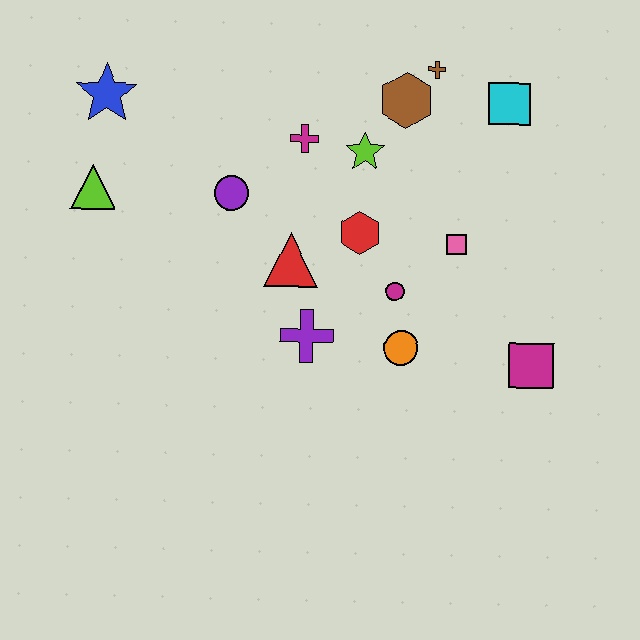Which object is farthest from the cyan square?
The lime triangle is farthest from the cyan square.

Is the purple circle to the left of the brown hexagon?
Yes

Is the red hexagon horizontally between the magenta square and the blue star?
Yes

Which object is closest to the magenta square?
The orange circle is closest to the magenta square.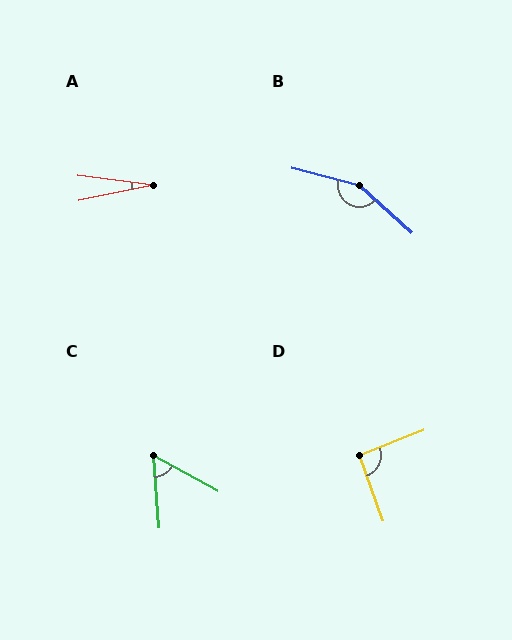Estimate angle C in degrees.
Approximately 57 degrees.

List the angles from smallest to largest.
A (19°), C (57°), D (92°), B (153°).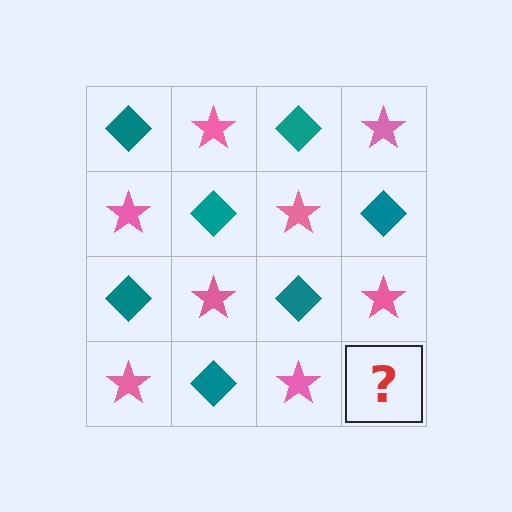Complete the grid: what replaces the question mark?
The question mark should be replaced with a teal diamond.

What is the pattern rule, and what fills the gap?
The rule is that it alternates teal diamond and pink star in a checkerboard pattern. The gap should be filled with a teal diamond.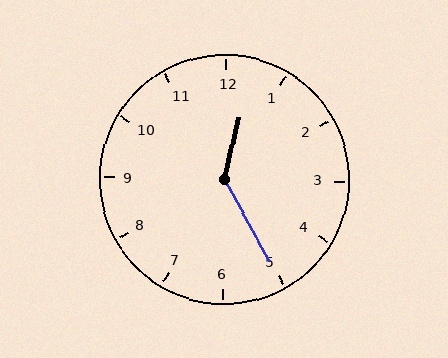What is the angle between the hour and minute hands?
Approximately 138 degrees.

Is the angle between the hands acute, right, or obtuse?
It is obtuse.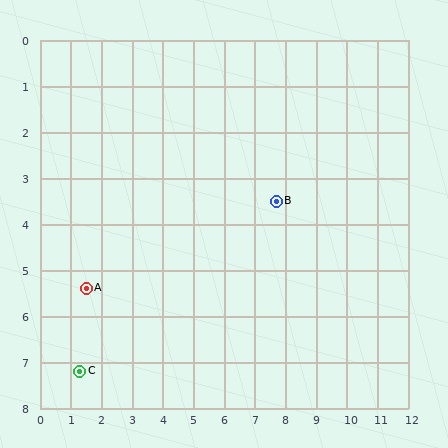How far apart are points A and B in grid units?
Points A and B are about 6.5 grid units apart.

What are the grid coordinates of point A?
Point A is at approximately (1.5, 5.4).